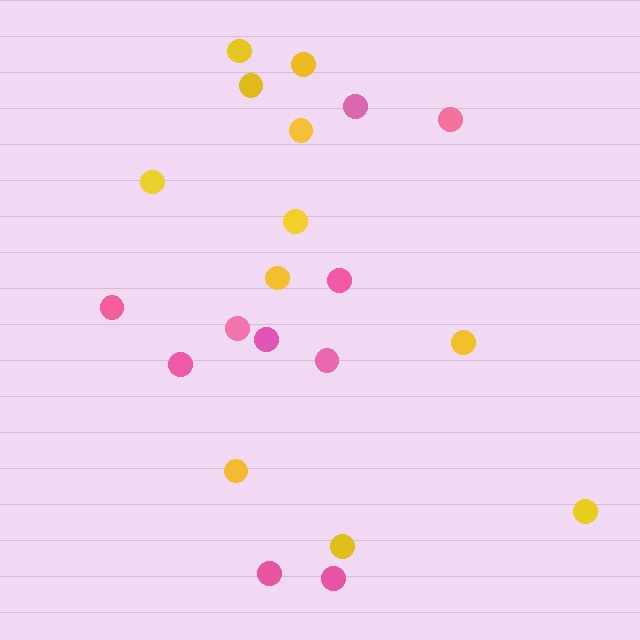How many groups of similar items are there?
There are 2 groups: one group of yellow circles (11) and one group of pink circles (10).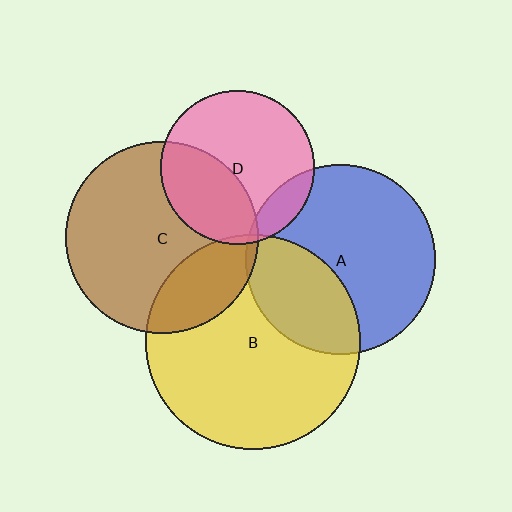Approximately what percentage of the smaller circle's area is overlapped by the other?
Approximately 5%.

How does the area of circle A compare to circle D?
Approximately 1.5 times.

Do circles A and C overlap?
Yes.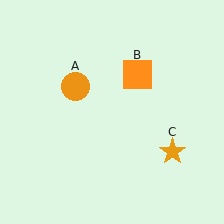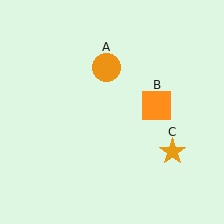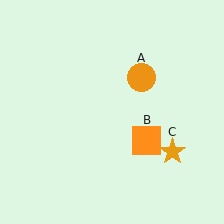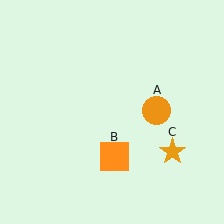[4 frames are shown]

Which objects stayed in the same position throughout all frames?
Orange star (object C) remained stationary.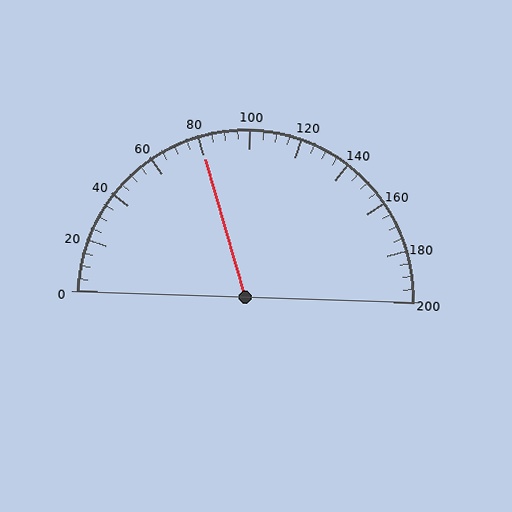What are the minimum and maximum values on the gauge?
The gauge ranges from 0 to 200.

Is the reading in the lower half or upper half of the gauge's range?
The reading is in the lower half of the range (0 to 200).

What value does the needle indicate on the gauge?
The needle indicates approximately 80.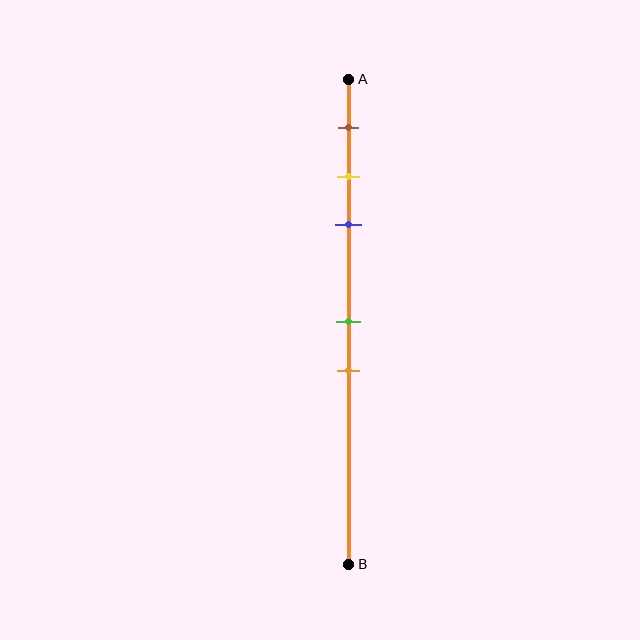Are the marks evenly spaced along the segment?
No, the marks are not evenly spaced.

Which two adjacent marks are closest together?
The yellow and blue marks are the closest adjacent pair.